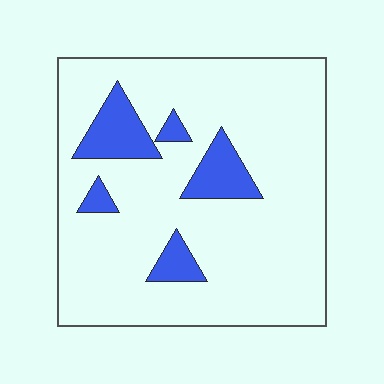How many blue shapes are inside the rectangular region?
5.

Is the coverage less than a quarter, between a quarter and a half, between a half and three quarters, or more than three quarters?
Less than a quarter.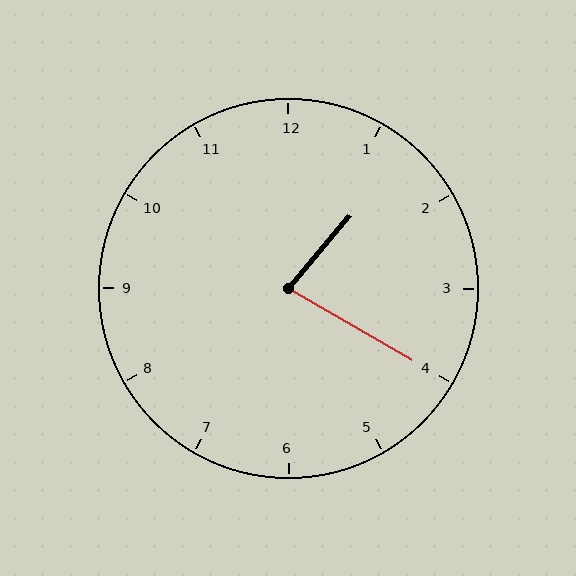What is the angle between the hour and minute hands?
Approximately 80 degrees.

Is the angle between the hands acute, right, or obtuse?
It is acute.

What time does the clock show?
1:20.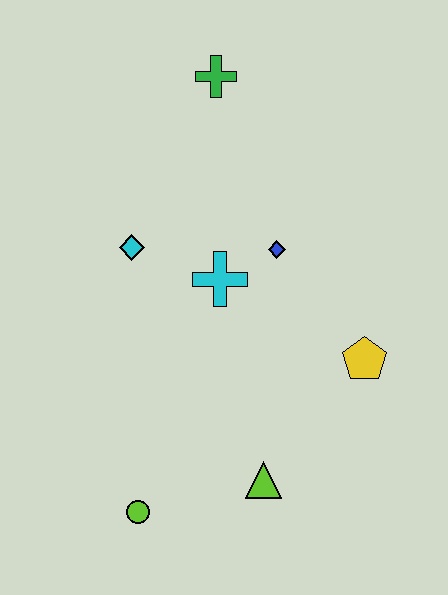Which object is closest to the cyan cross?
The blue diamond is closest to the cyan cross.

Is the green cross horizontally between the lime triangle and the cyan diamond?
Yes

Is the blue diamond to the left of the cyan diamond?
No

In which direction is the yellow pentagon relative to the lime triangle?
The yellow pentagon is above the lime triangle.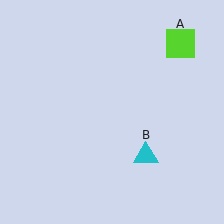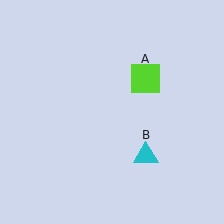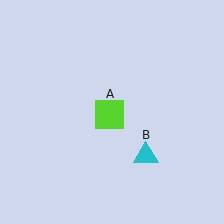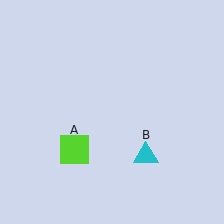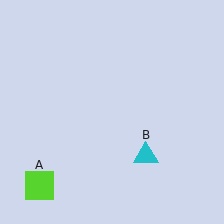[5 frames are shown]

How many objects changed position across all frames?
1 object changed position: lime square (object A).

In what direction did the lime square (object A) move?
The lime square (object A) moved down and to the left.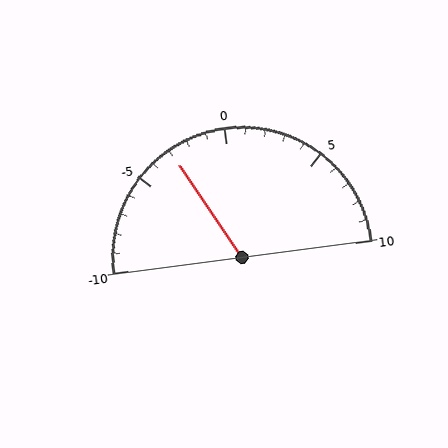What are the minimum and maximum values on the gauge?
The gauge ranges from -10 to 10.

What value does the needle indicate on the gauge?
The needle indicates approximately -3.